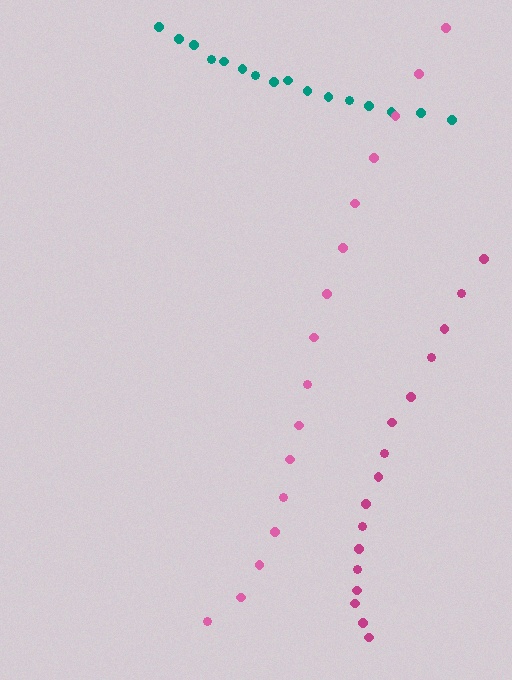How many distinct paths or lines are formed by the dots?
There are 3 distinct paths.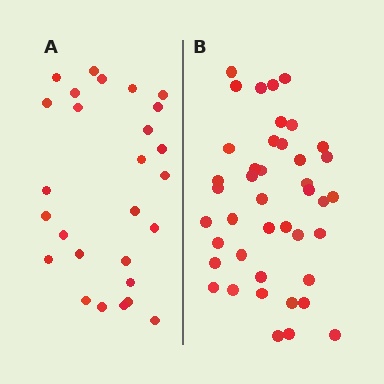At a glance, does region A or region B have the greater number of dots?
Region B (the right region) has more dots.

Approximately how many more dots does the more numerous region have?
Region B has approximately 15 more dots than region A.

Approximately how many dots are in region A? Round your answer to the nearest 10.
About 30 dots. (The exact count is 27, which rounds to 30.)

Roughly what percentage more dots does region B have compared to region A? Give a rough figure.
About 55% more.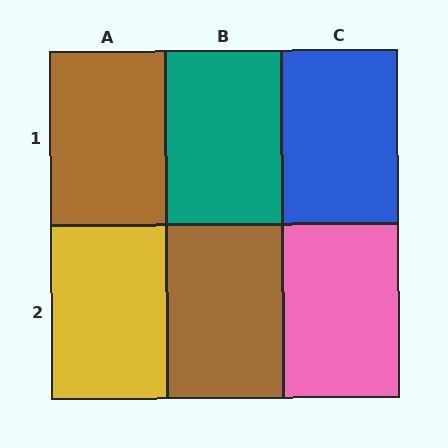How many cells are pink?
1 cell is pink.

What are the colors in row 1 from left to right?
Brown, teal, blue.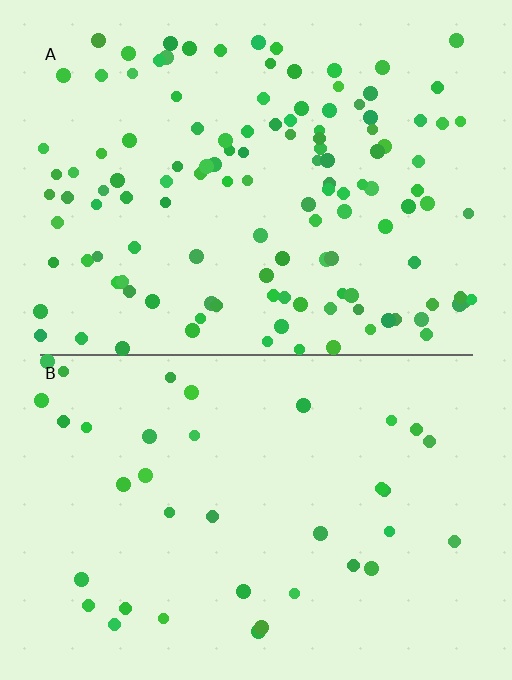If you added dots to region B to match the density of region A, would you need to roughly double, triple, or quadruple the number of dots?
Approximately triple.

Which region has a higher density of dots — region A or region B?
A (the top).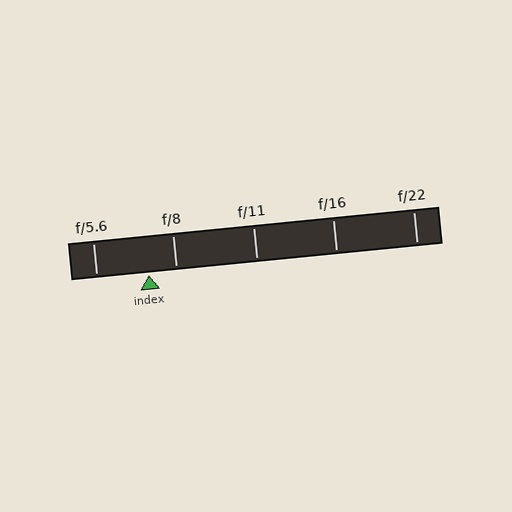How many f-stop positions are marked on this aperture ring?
There are 5 f-stop positions marked.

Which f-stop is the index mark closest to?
The index mark is closest to f/8.